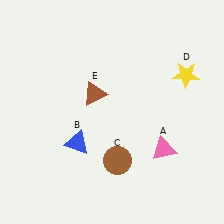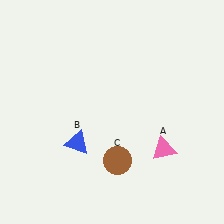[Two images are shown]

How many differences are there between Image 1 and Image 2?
There are 2 differences between the two images.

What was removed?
The yellow star (D), the brown triangle (E) were removed in Image 2.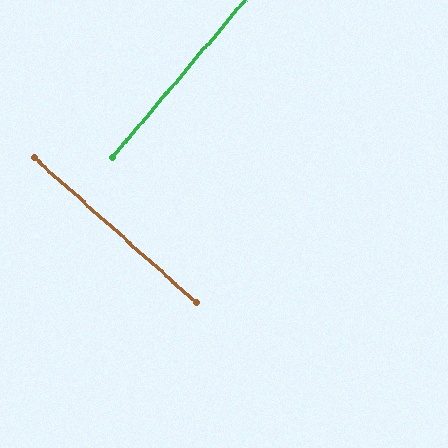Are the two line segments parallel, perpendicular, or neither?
Perpendicular — they meet at approximately 88°.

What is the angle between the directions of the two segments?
Approximately 88 degrees.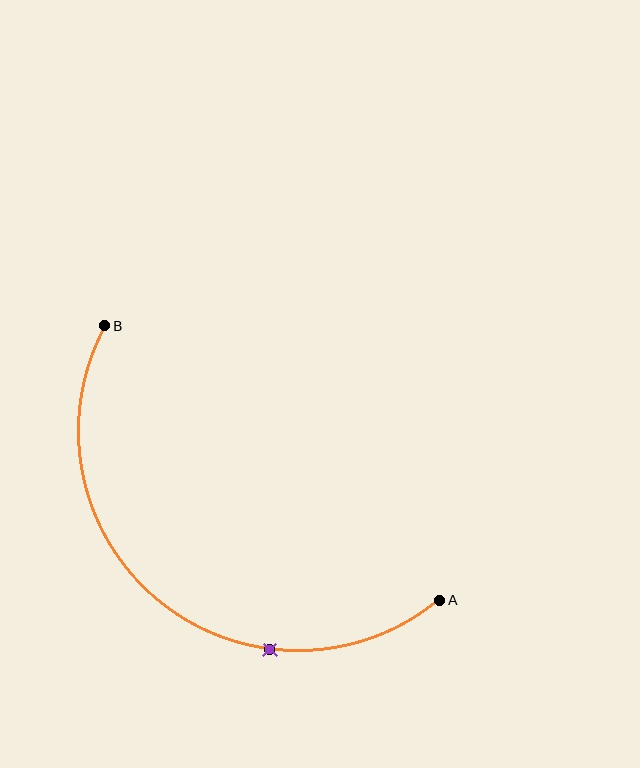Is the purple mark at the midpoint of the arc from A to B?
No. The purple mark lies on the arc but is closer to endpoint A. The arc midpoint would be at the point on the curve equidistant along the arc from both A and B.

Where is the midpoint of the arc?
The arc midpoint is the point on the curve farthest from the straight line joining A and B. It sits below and to the left of that line.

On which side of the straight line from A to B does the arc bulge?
The arc bulges below and to the left of the straight line connecting A and B.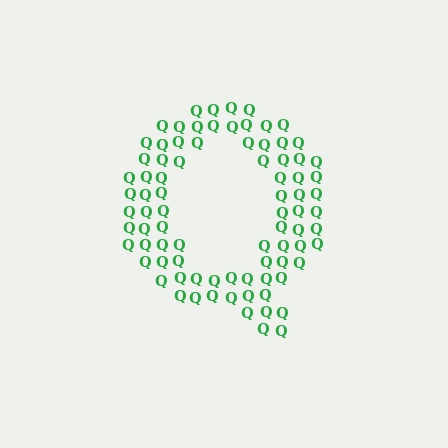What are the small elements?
The small elements are letter Q's.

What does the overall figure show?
The overall figure shows the letter Q.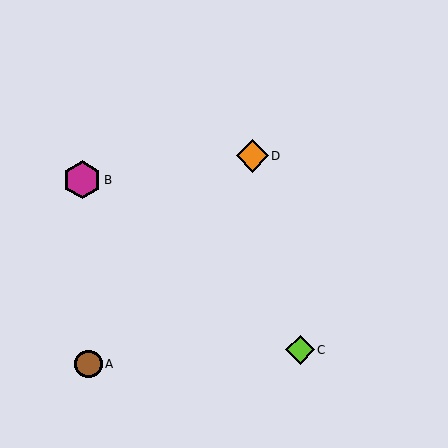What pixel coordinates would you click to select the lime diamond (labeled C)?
Click at (300, 350) to select the lime diamond C.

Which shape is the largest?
The magenta hexagon (labeled B) is the largest.